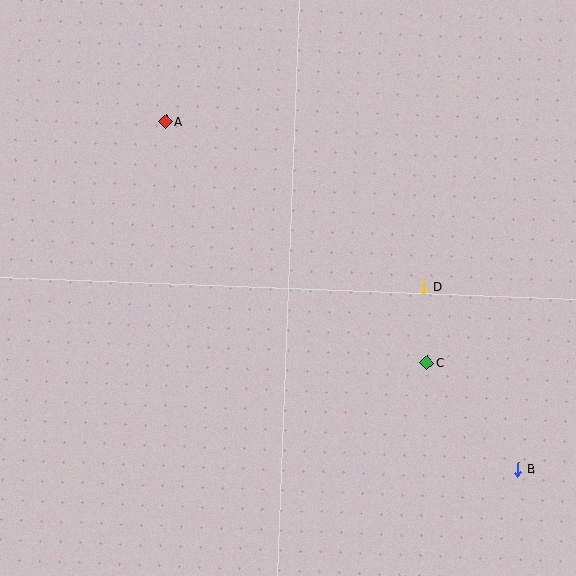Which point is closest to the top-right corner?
Point D is closest to the top-right corner.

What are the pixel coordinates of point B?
Point B is at (518, 469).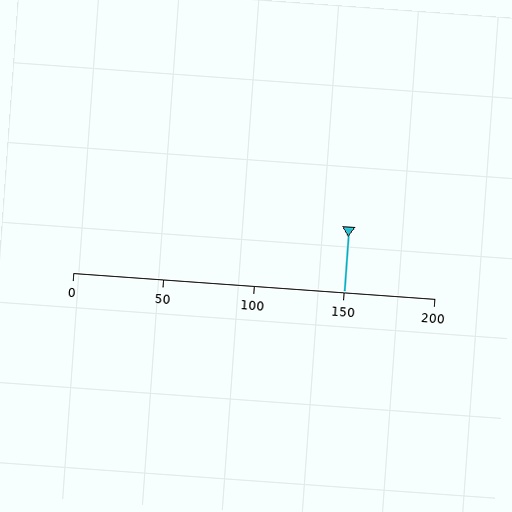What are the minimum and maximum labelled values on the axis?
The axis runs from 0 to 200.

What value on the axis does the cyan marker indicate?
The marker indicates approximately 150.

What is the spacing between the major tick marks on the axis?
The major ticks are spaced 50 apart.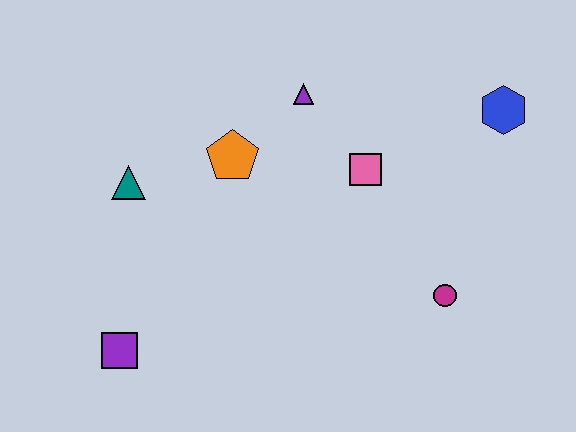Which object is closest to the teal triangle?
The orange pentagon is closest to the teal triangle.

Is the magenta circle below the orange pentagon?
Yes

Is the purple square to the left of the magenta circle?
Yes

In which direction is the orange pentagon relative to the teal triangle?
The orange pentagon is to the right of the teal triangle.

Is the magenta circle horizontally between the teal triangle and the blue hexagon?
Yes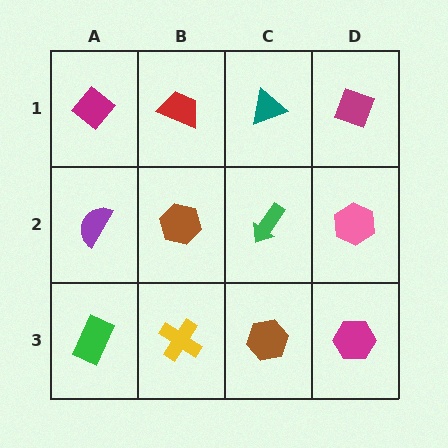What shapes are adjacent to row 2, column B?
A red trapezoid (row 1, column B), a yellow cross (row 3, column B), a purple semicircle (row 2, column A), a green arrow (row 2, column C).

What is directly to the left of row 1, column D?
A teal triangle.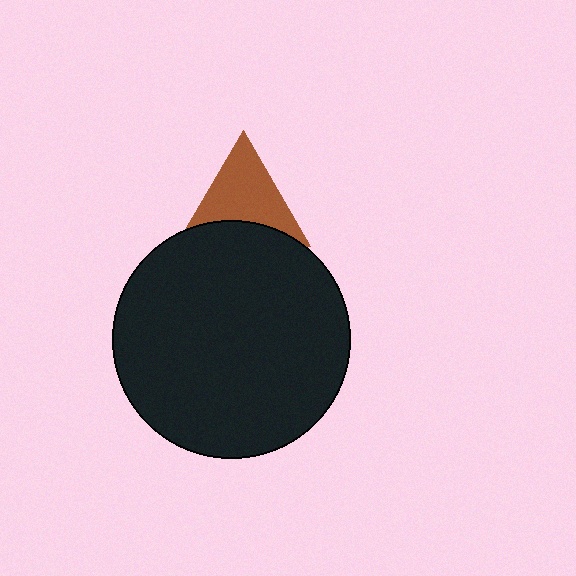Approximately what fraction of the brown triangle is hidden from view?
Roughly 33% of the brown triangle is hidden behind the black circle.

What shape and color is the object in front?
The object in front is a black circle.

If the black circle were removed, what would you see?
You would see the complete brown triangle.